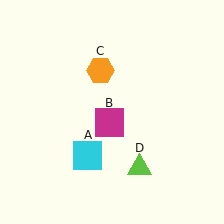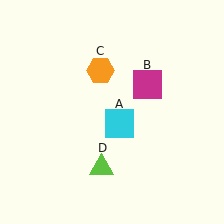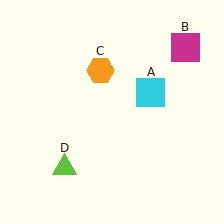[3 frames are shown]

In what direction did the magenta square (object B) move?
The magenta square (object B) moved up and to the right.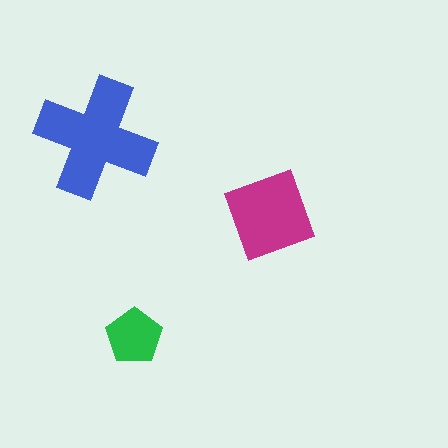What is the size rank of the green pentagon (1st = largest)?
3rd.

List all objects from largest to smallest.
The blue cross, the magenta diamond, the green pentagon.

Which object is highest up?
The blue cross is topmost.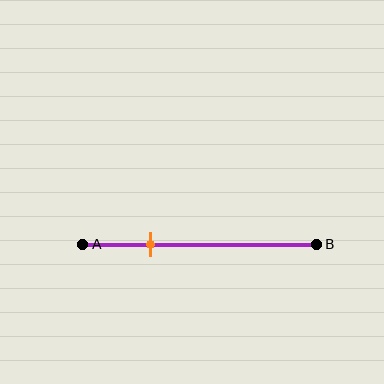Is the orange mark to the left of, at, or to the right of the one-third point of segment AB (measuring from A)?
The orange mark is to the left of the one-third point of segment AB.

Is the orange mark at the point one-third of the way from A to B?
No, the mark is at about 30% from A, not at the 33% one-third point.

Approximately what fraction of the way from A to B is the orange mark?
The orange mark is approximately 30% of the way from A to B.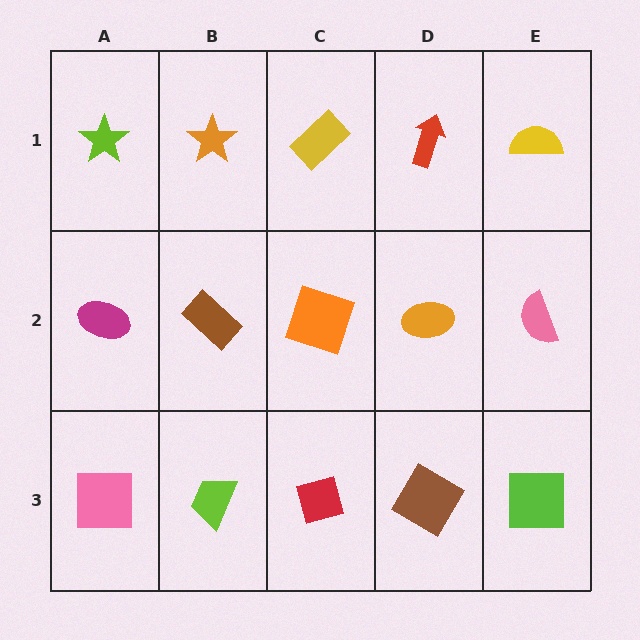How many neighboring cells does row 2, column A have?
3.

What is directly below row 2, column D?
A brown diamond.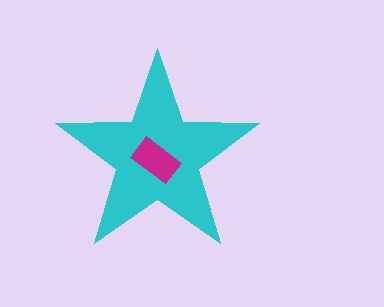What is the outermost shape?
The cyan star.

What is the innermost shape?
The magenta rectangle.